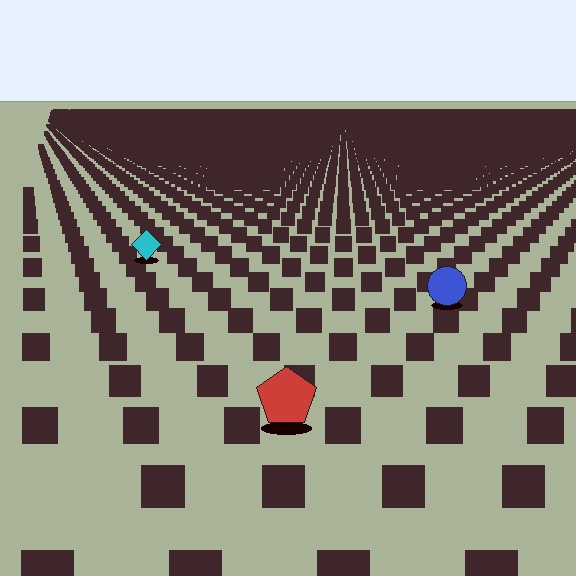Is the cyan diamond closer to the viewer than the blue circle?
No. The blue circle is closer — you can tell from the texture gradient: the ground texture is coarser near it.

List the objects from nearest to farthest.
From nearest to farthest: the red pentagon, the blue circle, the cyan diamond.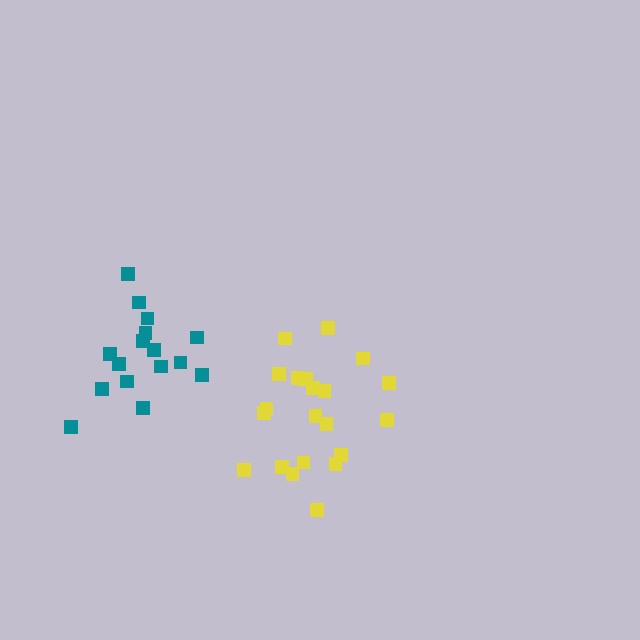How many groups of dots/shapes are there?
There are 2 groups.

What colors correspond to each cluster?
The clusters are colored: teal, yellow.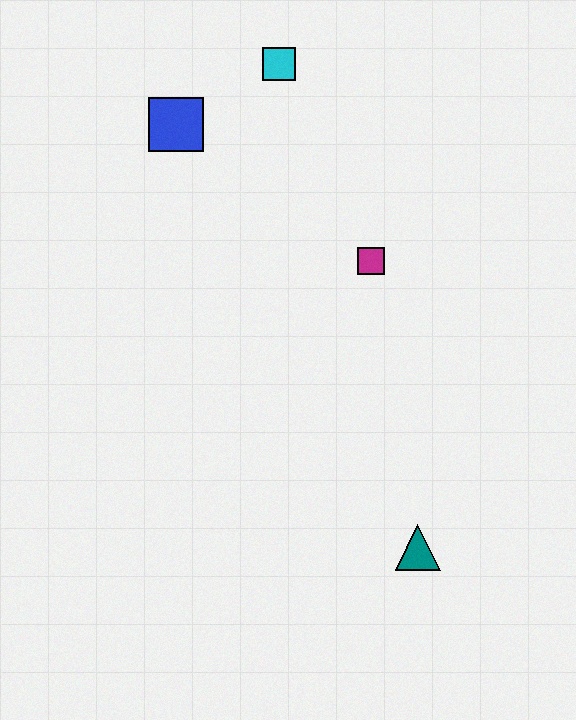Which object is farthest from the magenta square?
The teal triangle is farthest from the magenta square.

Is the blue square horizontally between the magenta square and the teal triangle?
No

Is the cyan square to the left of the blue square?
No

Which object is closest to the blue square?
The cyan square is closest to the blue square.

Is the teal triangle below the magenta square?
Yes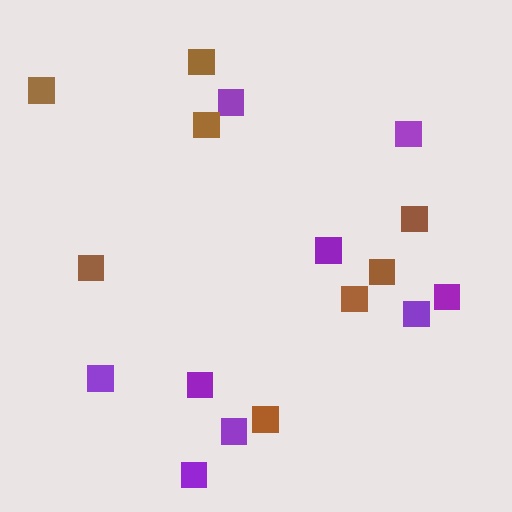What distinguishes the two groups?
There are 2 groups: one group of purple squares (9) and one group of brown squares (8).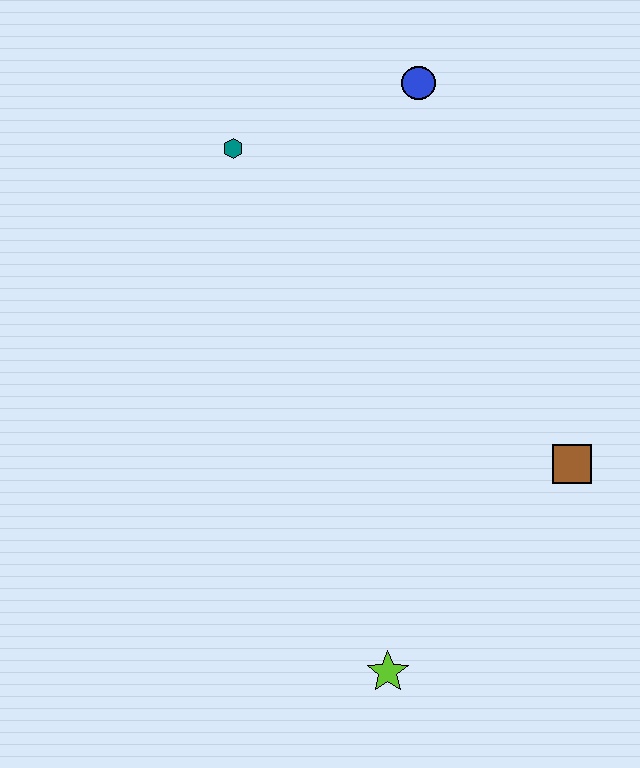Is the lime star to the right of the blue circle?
No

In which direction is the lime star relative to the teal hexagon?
The lime star is below the teal hexagon.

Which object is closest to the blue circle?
The teal hexagon is closest to the blue circle.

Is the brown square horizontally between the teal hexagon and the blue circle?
No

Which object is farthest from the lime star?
The blue circle is farthest from the lime star.